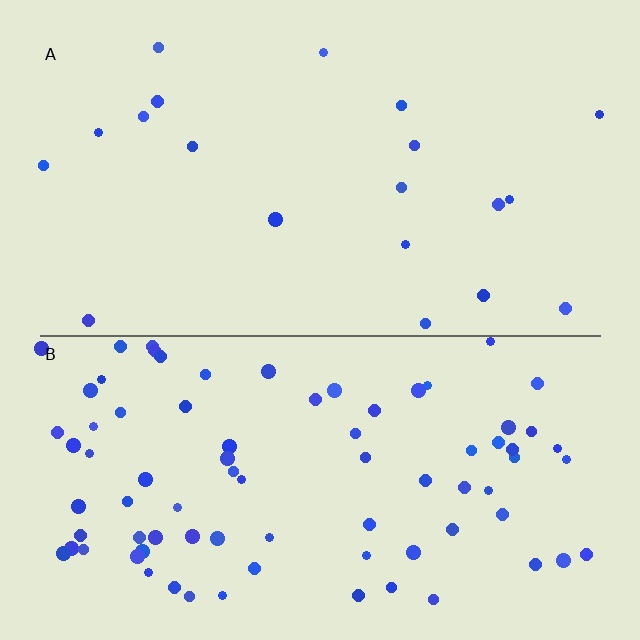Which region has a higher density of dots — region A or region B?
B (the bottom).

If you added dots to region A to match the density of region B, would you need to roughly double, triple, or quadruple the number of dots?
Approximately quadruple.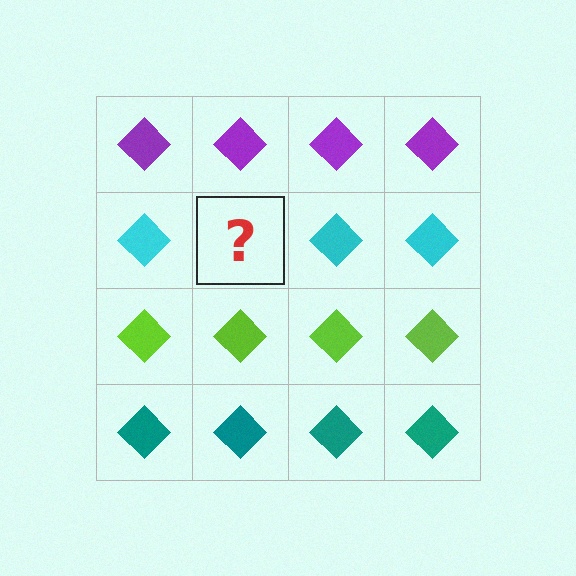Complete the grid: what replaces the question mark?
The question mark should be replaced with a cyan diamond.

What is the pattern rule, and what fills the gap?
The rule is that each row has a consistent color. The gap should be filled with a cyan diamond.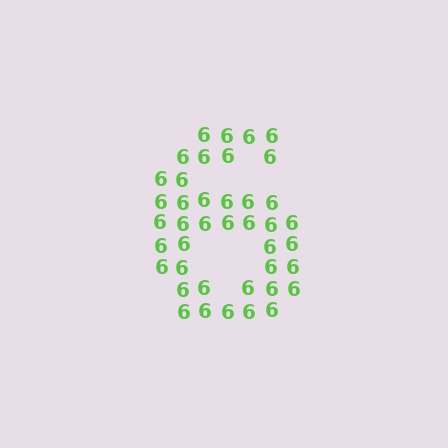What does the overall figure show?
The overall figure shows the digit 6.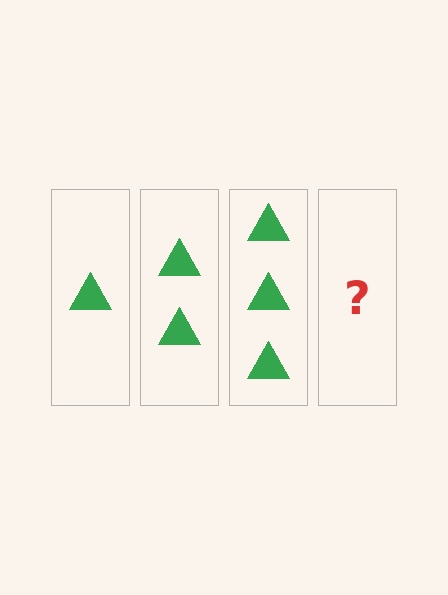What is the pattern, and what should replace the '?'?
The pattern is that each step adds one more triangle. The '?' should be 4 triangles.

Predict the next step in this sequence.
The next step is 4 triangles.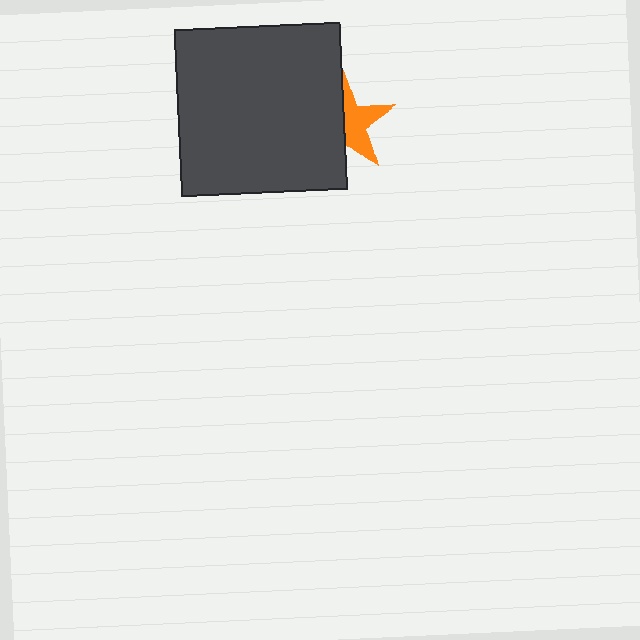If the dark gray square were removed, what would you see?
You would see the complete orange star.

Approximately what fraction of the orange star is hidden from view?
Roughly 48% of the orange star is hidden behind the dark gray square.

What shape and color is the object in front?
The object in front is a dark gray square.